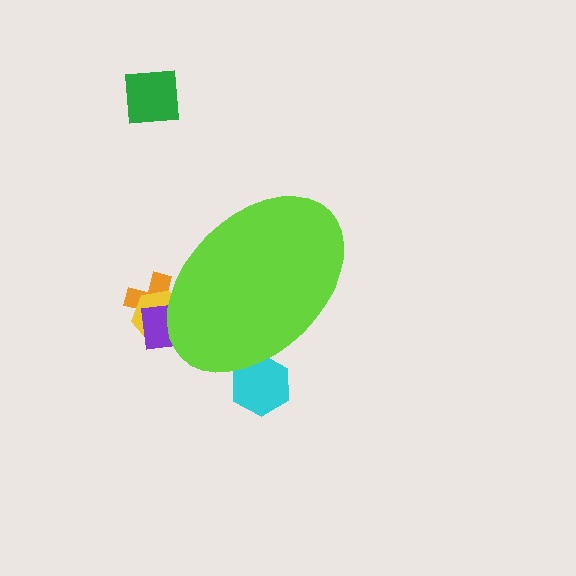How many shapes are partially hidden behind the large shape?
4 shapes are partially hidden.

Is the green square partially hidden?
No, the green square is fully visible.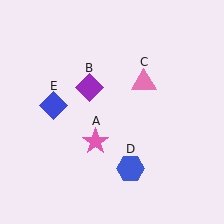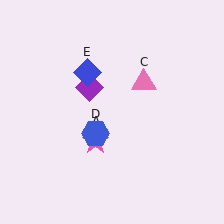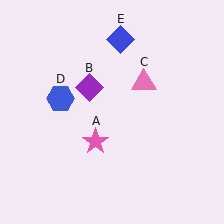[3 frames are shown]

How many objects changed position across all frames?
2 objects changed position: blue hexagon (object D), blue diamond (object E).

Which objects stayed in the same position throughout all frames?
Pink star (object A) and purple diamond (object B) and pink triangle (object C) remained stationary.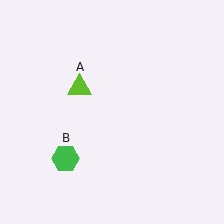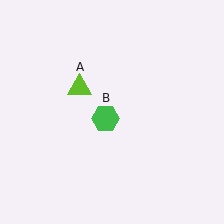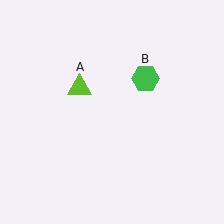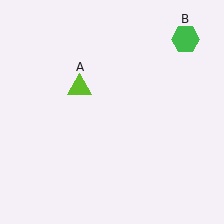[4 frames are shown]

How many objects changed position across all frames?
1 object changed position: green hexagon (object B).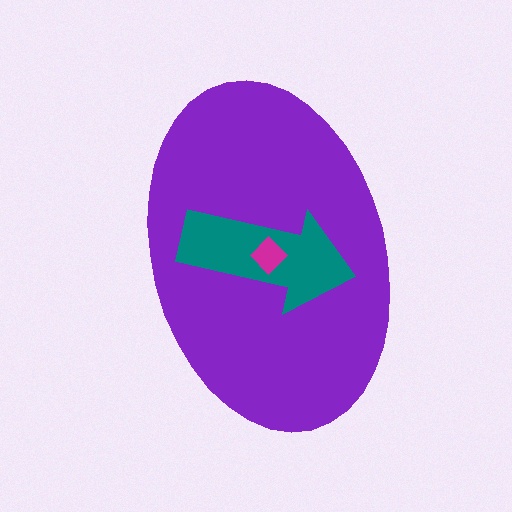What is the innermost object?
The magenta diamond.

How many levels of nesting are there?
3.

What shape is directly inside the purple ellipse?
The teal arrow.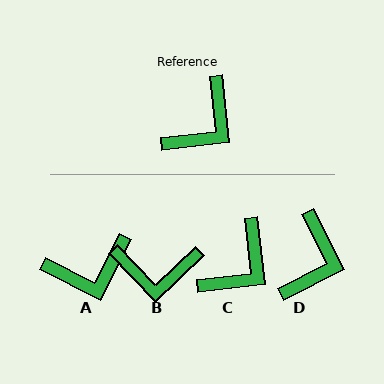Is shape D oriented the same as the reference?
No, it is off by about 21 degrees.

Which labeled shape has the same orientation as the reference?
C.